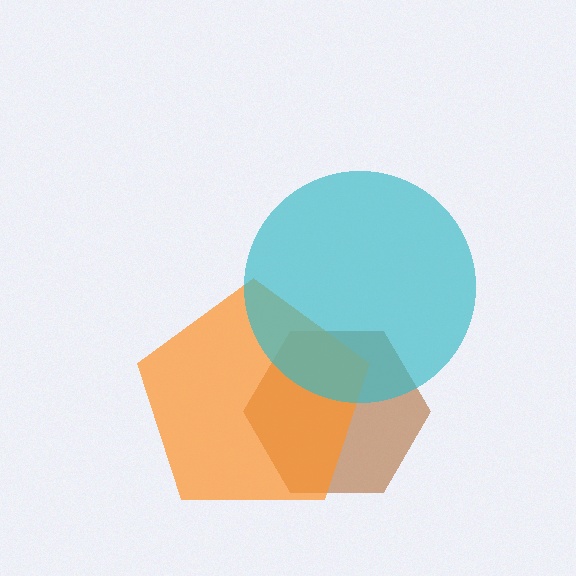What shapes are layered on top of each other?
The layered shapes are: a brown hexagon, an orange pentagon, a cyan circle.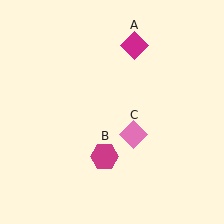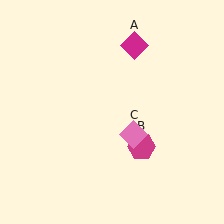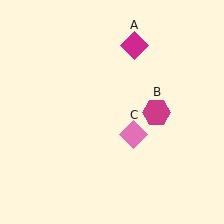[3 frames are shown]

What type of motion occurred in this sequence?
The magenta hexagon (object B) rotated counterclockwise around the center of the scene.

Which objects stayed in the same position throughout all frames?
Magenta diamond (object A) and pink diamond (object C) remained stationary.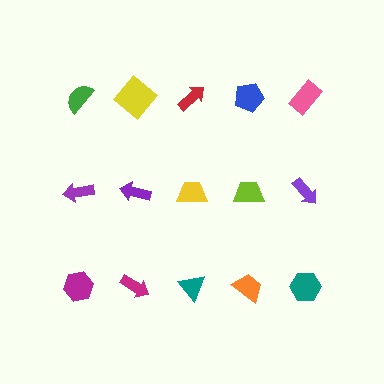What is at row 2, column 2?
A purple arrow.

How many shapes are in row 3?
5 shapes.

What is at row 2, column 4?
A lime trapezoid.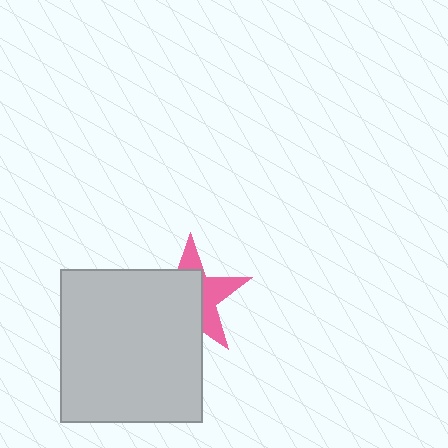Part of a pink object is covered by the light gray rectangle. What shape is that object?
It is a star.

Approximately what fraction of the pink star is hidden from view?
Roughly 60% of the pink star is hidden behind the light gray rectangle.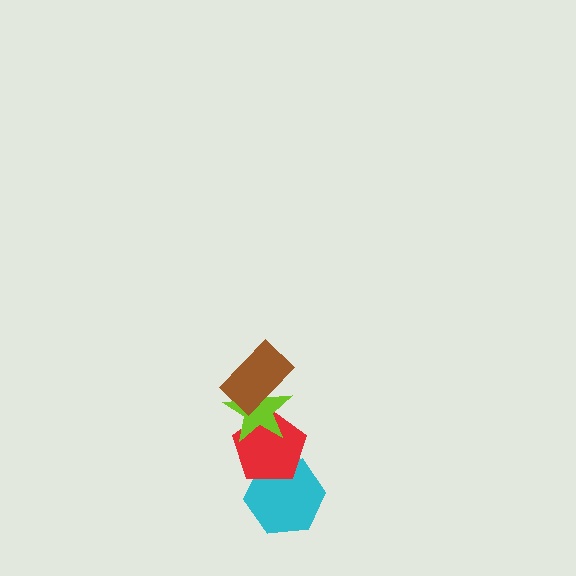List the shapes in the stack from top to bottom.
From top to bottom: the brown rectangle, the lime star, the red pentagon, the cyan hexagon.